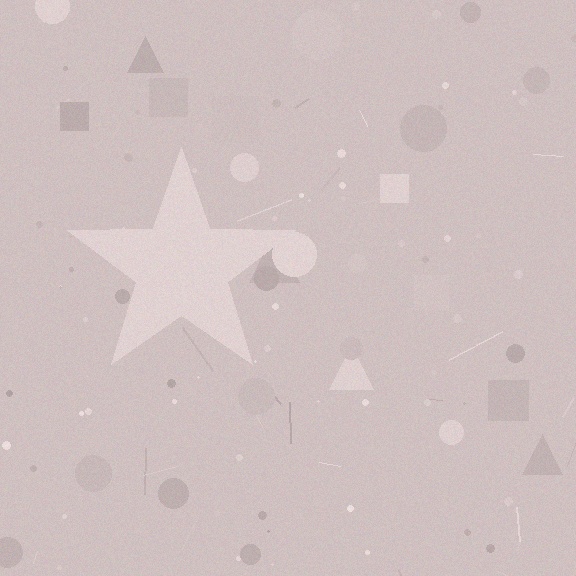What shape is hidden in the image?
A star is hidden in the image.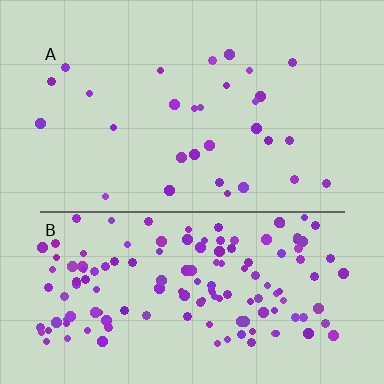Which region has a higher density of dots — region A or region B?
B (the bottom).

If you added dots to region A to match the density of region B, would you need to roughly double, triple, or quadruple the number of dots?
Approximately quadruple.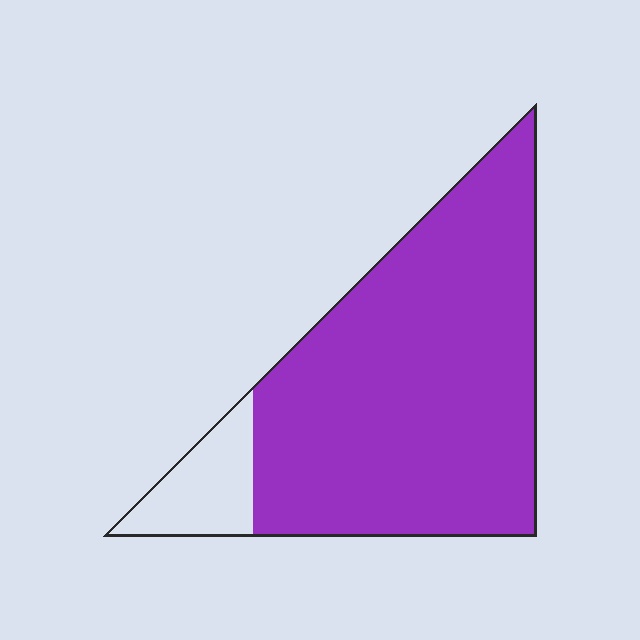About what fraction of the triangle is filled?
About seven eighths (7/8).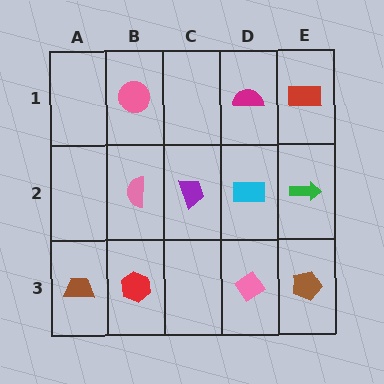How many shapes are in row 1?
3 shapes.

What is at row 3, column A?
A brown trapezoid.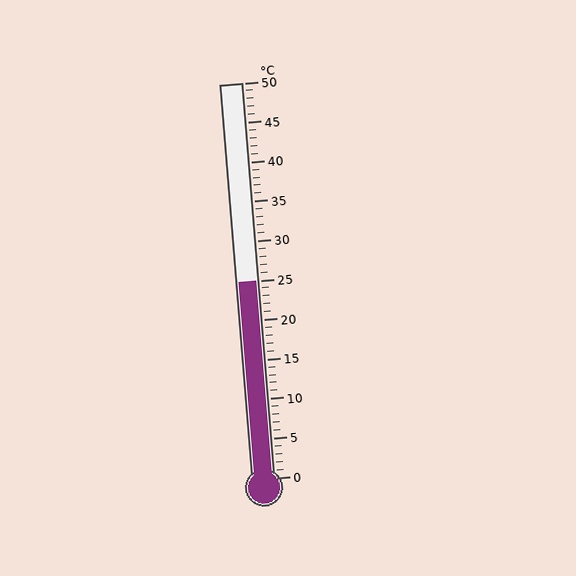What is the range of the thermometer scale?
The thermometer scale ranges from 0°C to 50°C.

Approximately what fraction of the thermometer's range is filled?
The thermometer is filled to approximately 50% of its range.